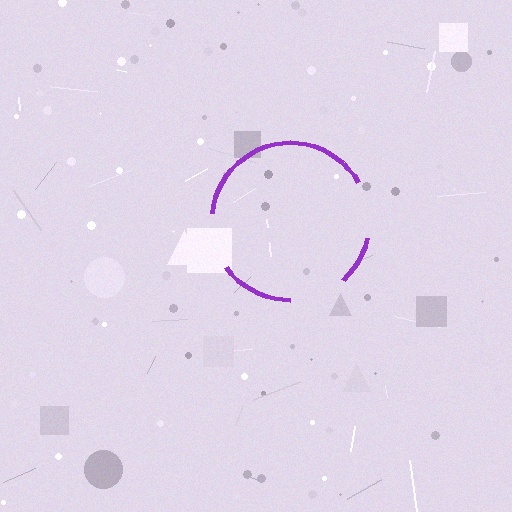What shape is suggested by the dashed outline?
The dashed outline suggests a circle.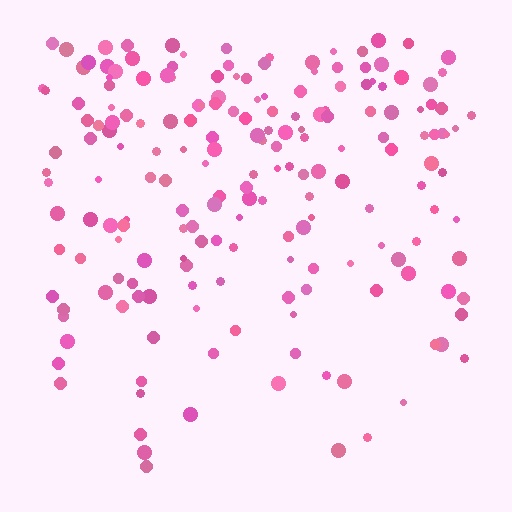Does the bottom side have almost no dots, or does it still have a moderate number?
Still a moderate number, just noticeably fewer than the top.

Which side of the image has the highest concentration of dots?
The top.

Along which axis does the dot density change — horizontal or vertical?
Vertical.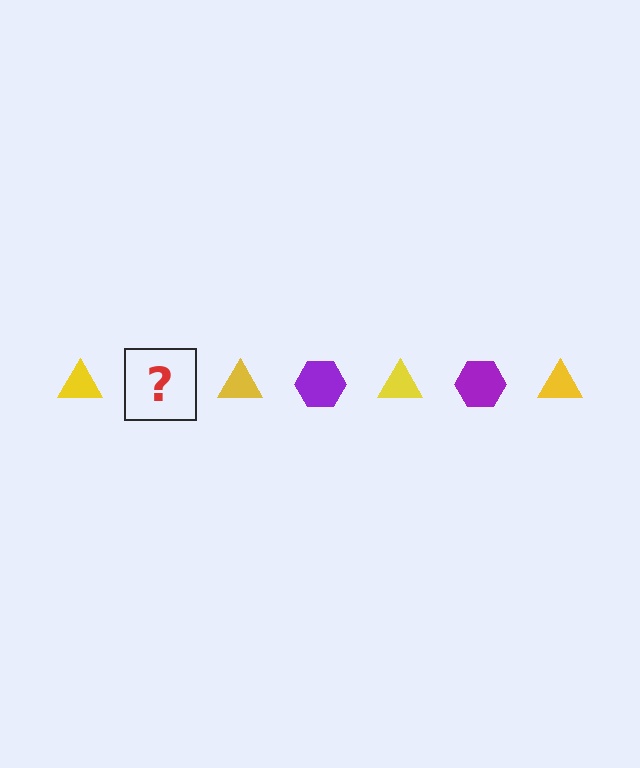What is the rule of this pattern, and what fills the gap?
The rule is that the pattern alternates between yellow triangle and purple hexagon. The gap should be filled with a purple hexagon.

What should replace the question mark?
The question mark should be replaced with a purple hexagon.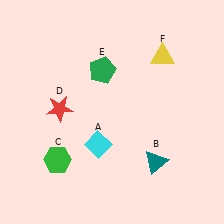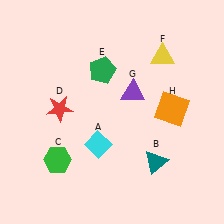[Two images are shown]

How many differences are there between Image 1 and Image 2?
There are 2 differences between the two images.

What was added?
A purple triangle (G), an orange square (H) were added in Image 2.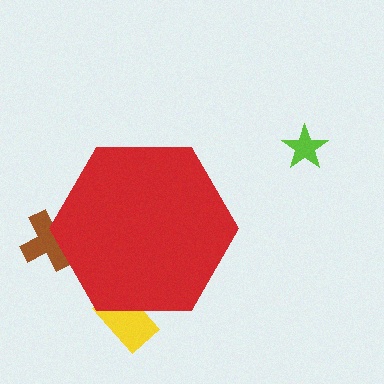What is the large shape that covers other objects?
A red hexagon.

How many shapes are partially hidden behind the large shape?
2 shapes are partially hidden.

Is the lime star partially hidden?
No, the lime star is fully visible.